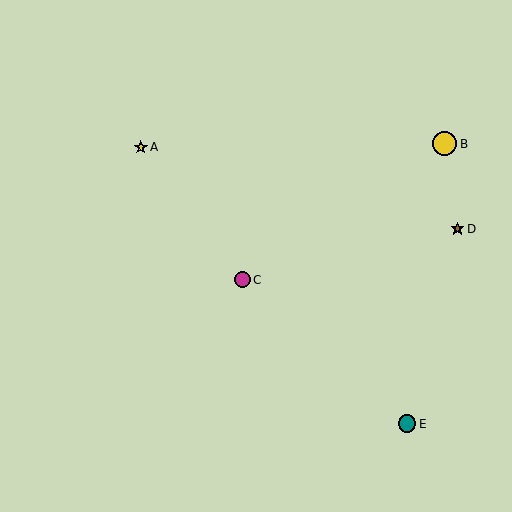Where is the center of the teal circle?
The center of the teal circle is at (407, 424).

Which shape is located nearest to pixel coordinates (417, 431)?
The teal circle (labeled E) at (407, 424) is nearest to that location.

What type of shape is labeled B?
Shape B is a yellow circle.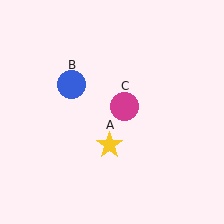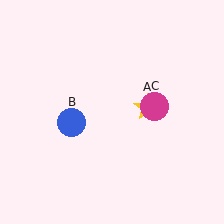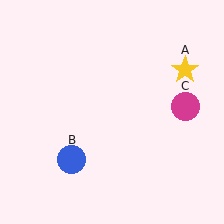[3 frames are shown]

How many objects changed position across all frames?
3 objects changed position: yellow star (object A), blue circle (object B), magenta circle (object C).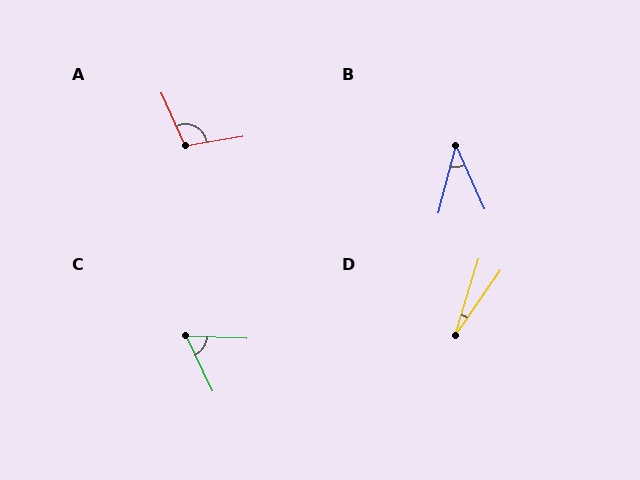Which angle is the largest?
A, at approximately 105 degrees.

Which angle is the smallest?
D, at approximately 18 degrees.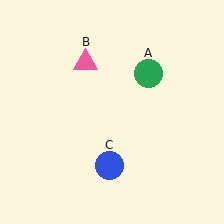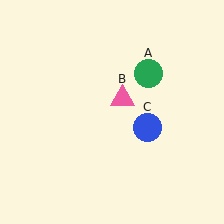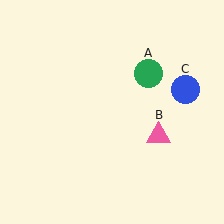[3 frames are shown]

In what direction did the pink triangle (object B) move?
The pink triangle (object B) moved down and to the right.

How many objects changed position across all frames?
2 objects changed position: pink triangle (object B), blue circle (object C).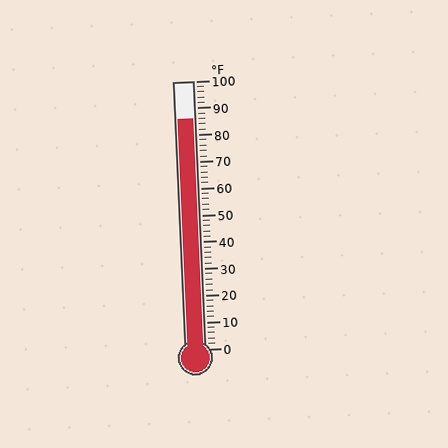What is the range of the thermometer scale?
The thermometer scale ranges from 0°F to 100°F.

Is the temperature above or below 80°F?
The temperature is above 80°F.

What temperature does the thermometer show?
The thermometer shows approximately 86°F.